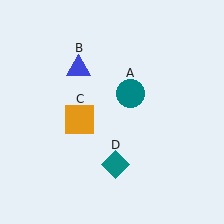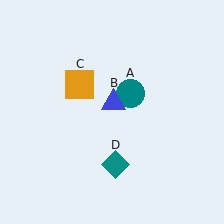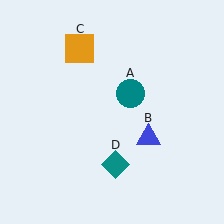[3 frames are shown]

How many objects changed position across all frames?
2 objects changed position: blue triangle (object B), orange square (object C).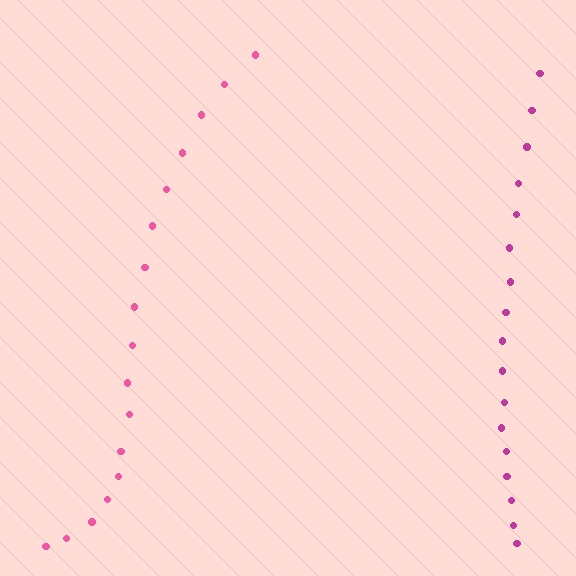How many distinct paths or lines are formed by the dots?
There are 2 distinct paths.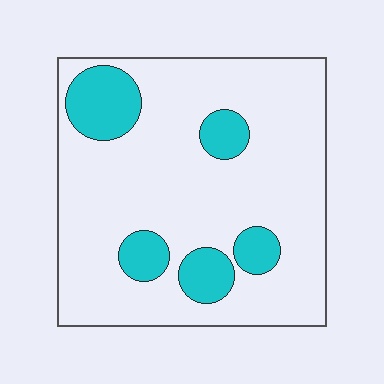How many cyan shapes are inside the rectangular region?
5.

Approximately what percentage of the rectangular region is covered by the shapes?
Approximately 20%.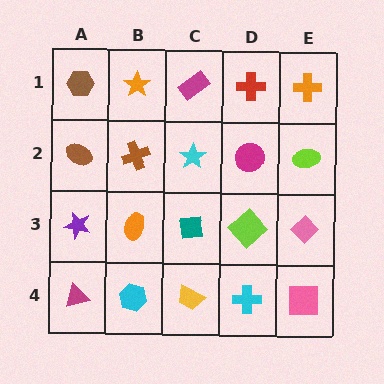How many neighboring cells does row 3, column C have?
4.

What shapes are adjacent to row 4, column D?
A lime diamond (row 3, column D), a yellow trapezoid (row 4, column C), a pink square (row 4, column E).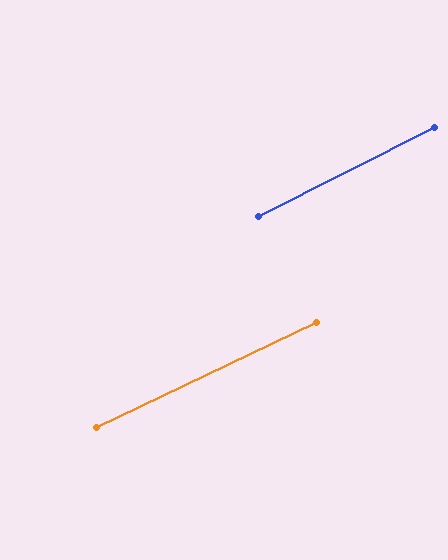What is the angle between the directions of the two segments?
Approximately 1 degree.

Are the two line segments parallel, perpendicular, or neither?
Parallel — their directions differ by only 1.1°.